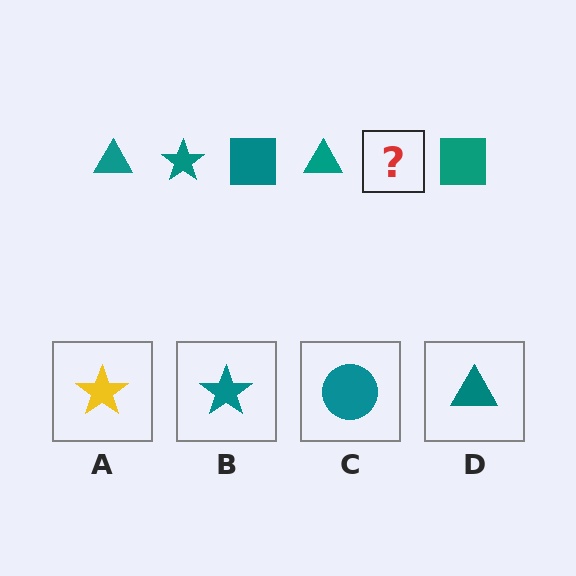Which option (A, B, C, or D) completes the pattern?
B.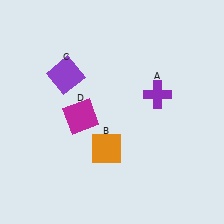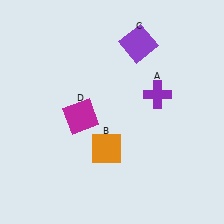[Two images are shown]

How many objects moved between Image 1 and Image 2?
1 object moved between the two images.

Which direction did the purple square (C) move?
The purple square (C) moved right.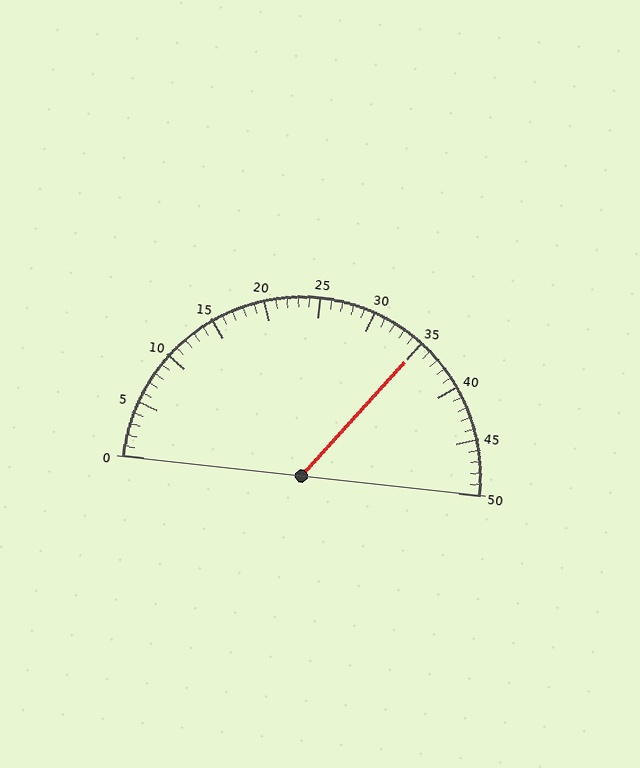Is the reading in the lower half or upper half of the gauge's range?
The reading is in the upper half of the range (0 to 50).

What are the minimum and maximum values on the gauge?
The gauge ranges from 0 to 50.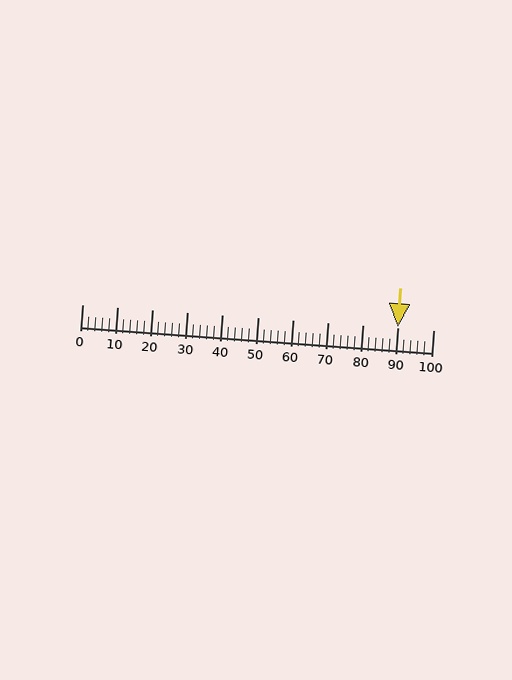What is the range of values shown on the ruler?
The ruler shows values from 0 to 100.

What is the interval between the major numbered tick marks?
The major tick marks are spaced 10 units apart.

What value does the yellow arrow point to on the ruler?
The yellow arrow points to approximately 90.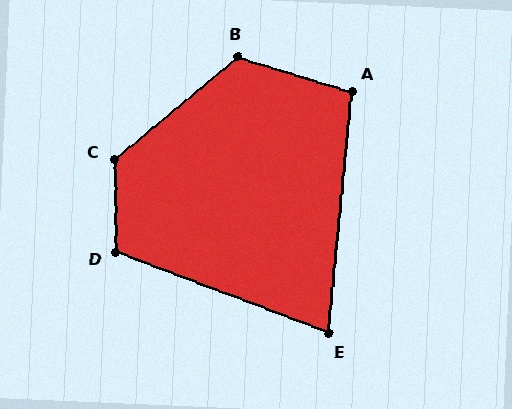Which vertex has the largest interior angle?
C, at approximately 129 degrees.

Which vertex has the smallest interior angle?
E, at approximately 75 degrees.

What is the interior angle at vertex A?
Approximately 101 degrees (obtuse).